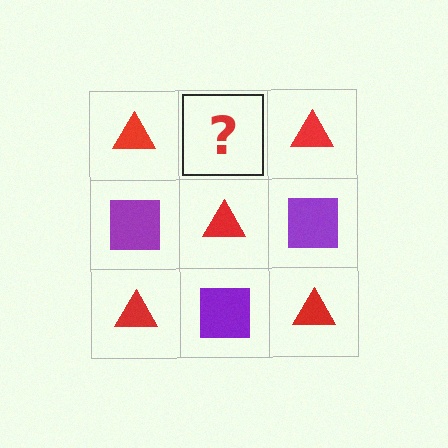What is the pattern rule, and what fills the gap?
The rule is that it alternates red triangle and purple square in a checkerboard pattern. The gap should be filled with a purple square.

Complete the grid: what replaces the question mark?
The question mark should be replaced with a purple square.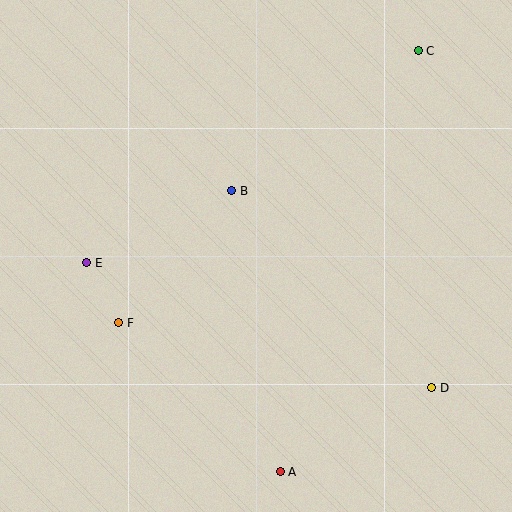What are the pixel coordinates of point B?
Point B is at (232, 191).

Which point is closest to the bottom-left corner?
Point F is closest to the bottom-left corner.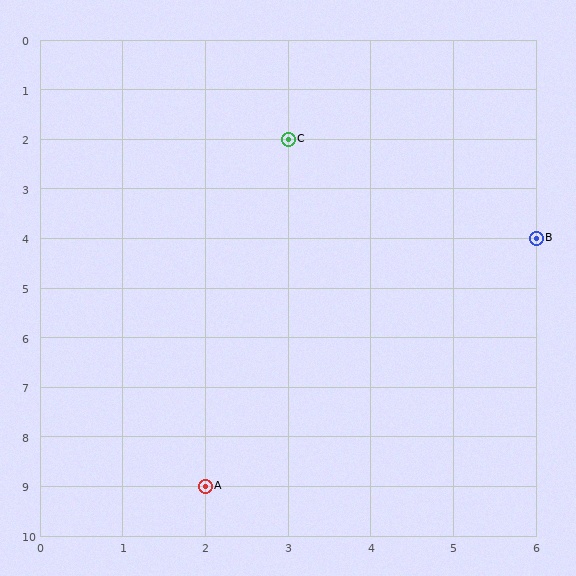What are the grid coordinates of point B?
Point B is at grid coordinates (6, 4).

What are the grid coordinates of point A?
Point A is at grid coordinates (2, 9).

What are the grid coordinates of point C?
Point C is at grid coordinates (3, 2).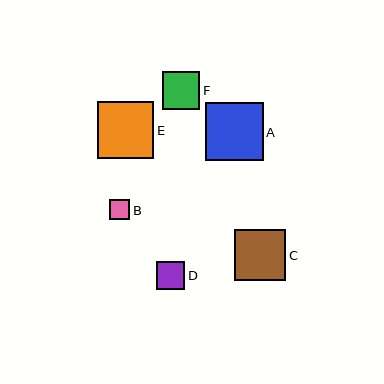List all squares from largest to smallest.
From largest to smallest: A, E, C, F, D, B.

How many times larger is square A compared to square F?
Square A is approximately 1.6 times the size of square F.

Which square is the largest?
Square A is the largest with a size of approximately 58 pixels.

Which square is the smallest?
Square B is the smallest with a size of approximately 20 pixels.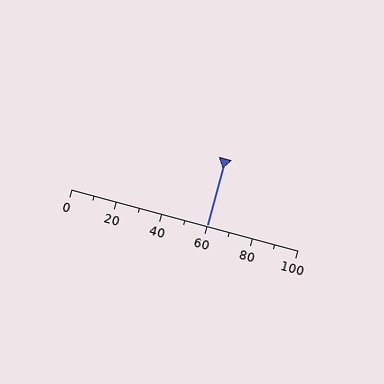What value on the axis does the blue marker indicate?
The marker indicates approximately 60.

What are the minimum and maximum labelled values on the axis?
The axis runs from 0 to 100.